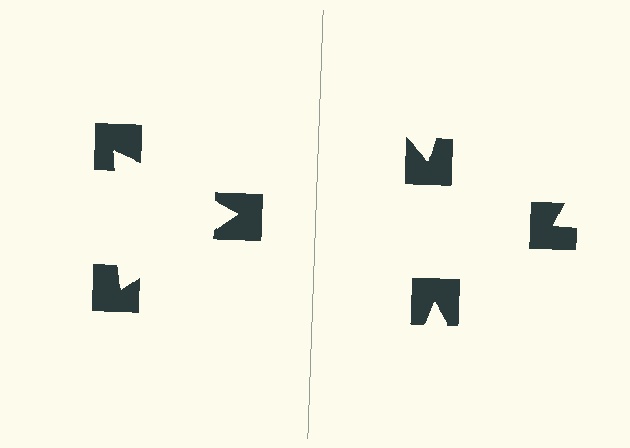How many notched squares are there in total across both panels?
6 — 3 on each side.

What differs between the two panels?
The notched squares are positioned identically on both sides; only the wedge orientations differ. On the left they align to a triangle; on the right they are misaligned.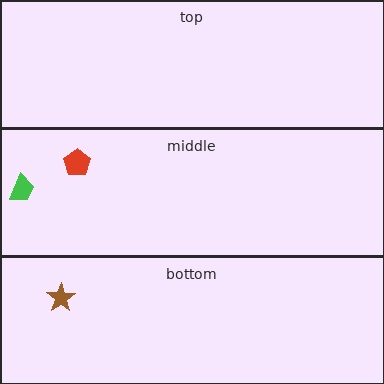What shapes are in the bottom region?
The brown star.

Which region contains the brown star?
The bottom region.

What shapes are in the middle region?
The green trapezoid, the red pentagon.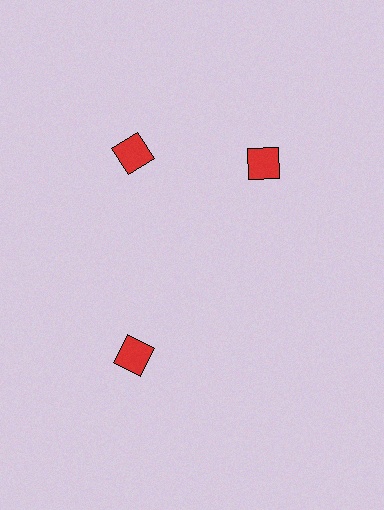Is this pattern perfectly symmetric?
No. The 3 red diamonds are arranged in a ring, but one element near the 3 o'clock position is rotated out of alignment along the ring, breaking the 3-fold rotational symmetry.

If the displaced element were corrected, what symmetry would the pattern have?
It would have 3-fold rotational symmetry — the pattern would map onto itself every 120 degrees.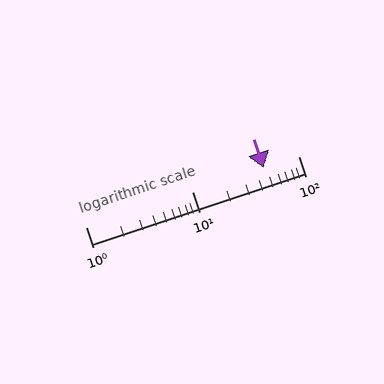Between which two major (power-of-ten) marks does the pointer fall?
The pointer is between 10 and 100.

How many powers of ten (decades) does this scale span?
The scale spans 2 decades, from 1 to 100.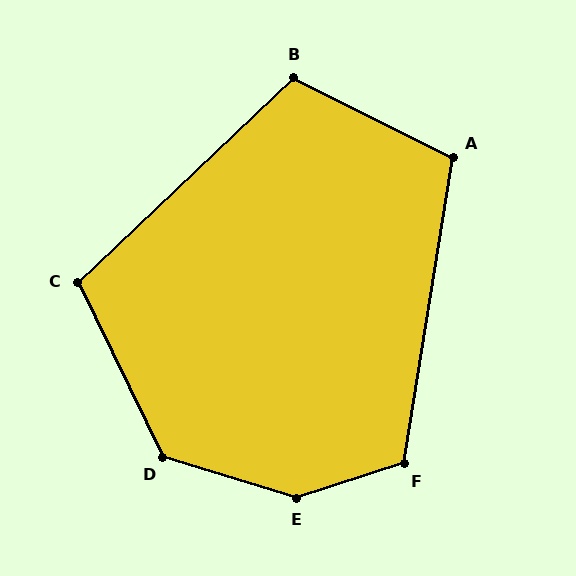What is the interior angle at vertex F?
Approximately 117 degrees (obtuse).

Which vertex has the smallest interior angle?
C, at approximately 108 degrees.